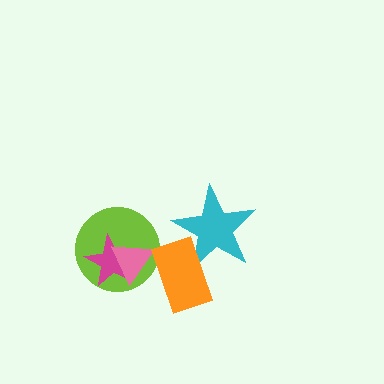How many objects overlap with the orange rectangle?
2 objects overlap with the orange rectangle.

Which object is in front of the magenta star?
The pink triangle is in front of the magenta star.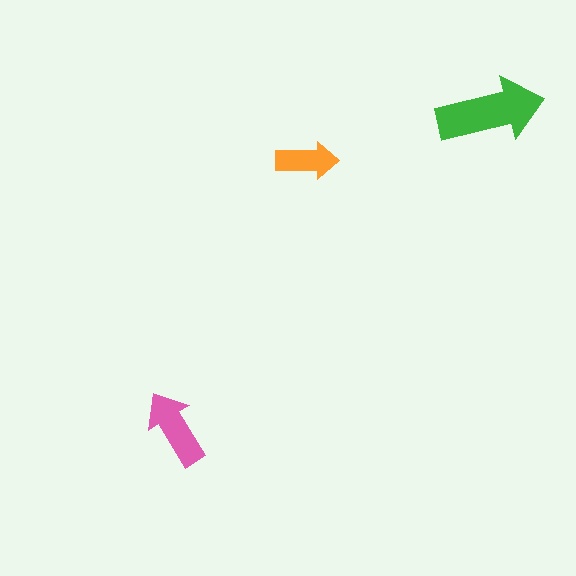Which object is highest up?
The green arrow is topmost.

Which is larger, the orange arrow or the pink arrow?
The pink one.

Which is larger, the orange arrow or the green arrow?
The green one.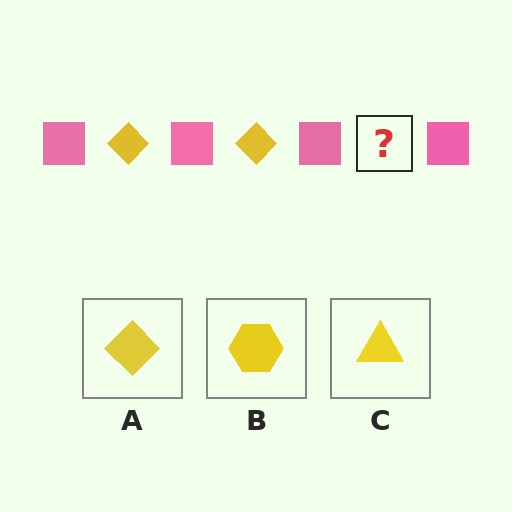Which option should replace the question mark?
Option A.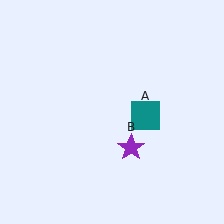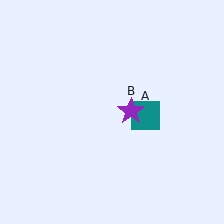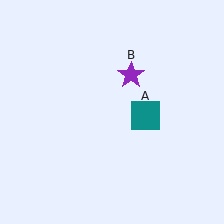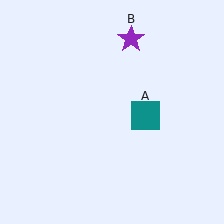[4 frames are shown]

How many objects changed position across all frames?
1 object changed position: purple star (object B).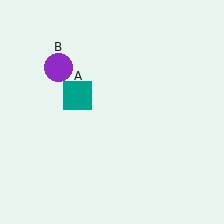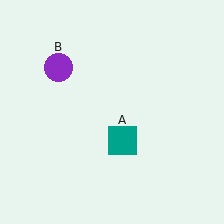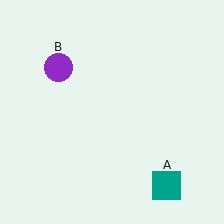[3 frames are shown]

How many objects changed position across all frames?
1 object changed position: teal square (object A).